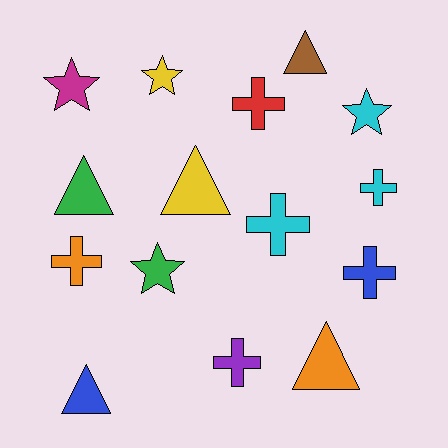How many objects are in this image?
There are 15 objects.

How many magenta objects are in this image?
There is 1 magenta object.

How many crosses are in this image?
There are 6 crosses.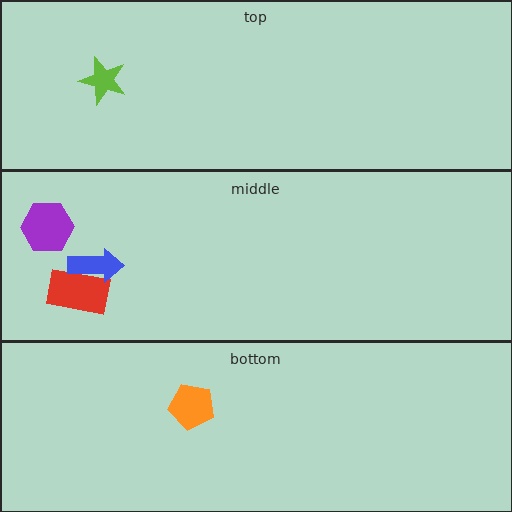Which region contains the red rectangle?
The middle region.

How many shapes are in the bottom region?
1.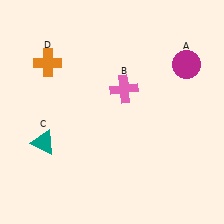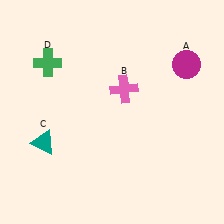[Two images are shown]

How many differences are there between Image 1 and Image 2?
There is 1 difference between the two images.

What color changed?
The cross (D) changed from orange in Image 1 to green in Image 2.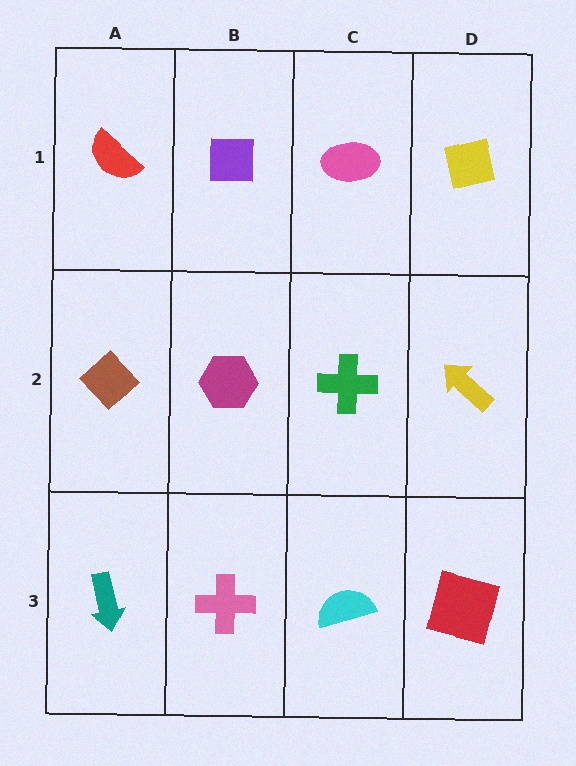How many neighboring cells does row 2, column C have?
4.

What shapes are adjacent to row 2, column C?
A pink ellipse (row 1, column C), a cyan semicircle (row 3, column C), a magenta hexagon (row 2, column B), a yellow arrow (row 2, column D).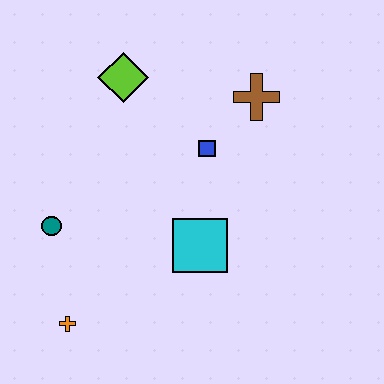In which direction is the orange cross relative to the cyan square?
The orange cross is to the left of the cyan square.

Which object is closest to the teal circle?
The orange cross is closest to the teal circle.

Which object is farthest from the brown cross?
The orange cross is farthest from the brown cross.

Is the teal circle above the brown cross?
No